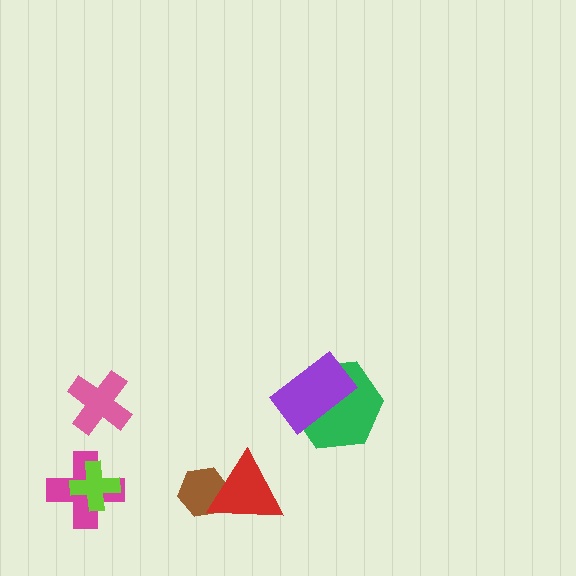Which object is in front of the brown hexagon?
The red triangle is in front of the brown hexagon.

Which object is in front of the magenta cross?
The lime cross is in front of the magenta cross.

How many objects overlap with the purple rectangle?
1 object overlaps with the purple rectangle.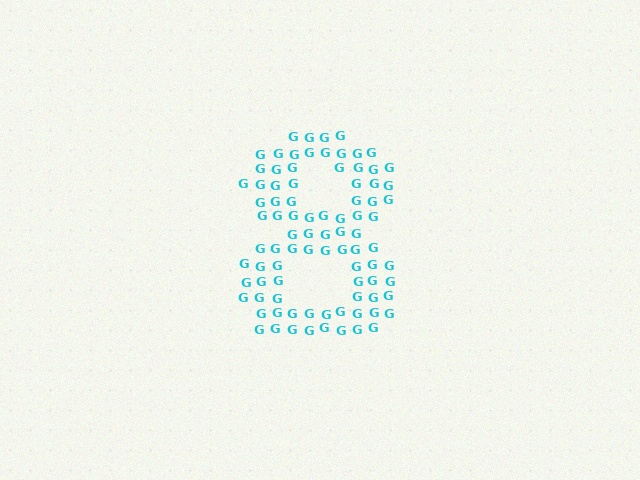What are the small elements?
The small elements are letter G's.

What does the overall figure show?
The overall figure shows the digit 8.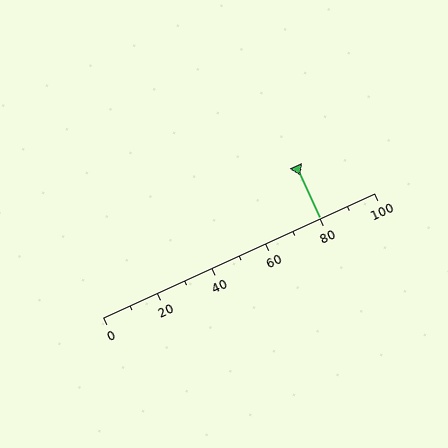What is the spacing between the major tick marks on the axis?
The major ticks are spaced 20 apart.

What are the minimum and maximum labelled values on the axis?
The axis runs from 0 to 100.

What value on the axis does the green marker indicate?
The marker indicates approximately 80.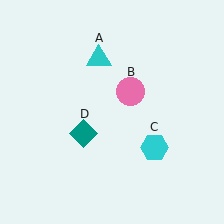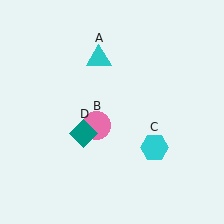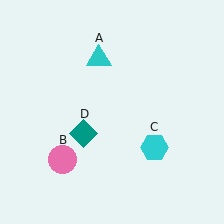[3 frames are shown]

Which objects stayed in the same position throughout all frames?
Cyan triangle (object A) and cyan hexagon (object C) and teal diamond (object D) remained stationary.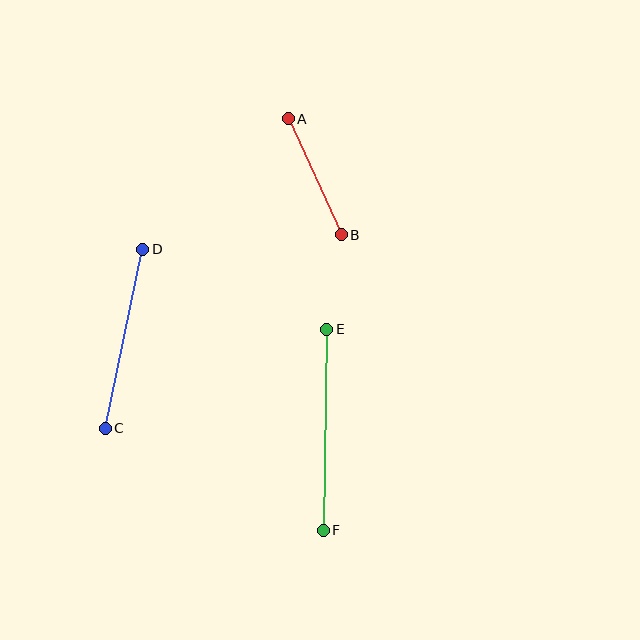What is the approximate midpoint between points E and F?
The midpoint is at approximately (325, 430) pixels.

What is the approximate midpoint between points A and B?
The midpoint is at approximately (315, 177) pixels.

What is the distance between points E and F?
The distance is approximately 201 pixels.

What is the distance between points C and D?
The distance is approximately 183 pixels.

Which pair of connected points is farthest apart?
Points E and F are farthest apart.